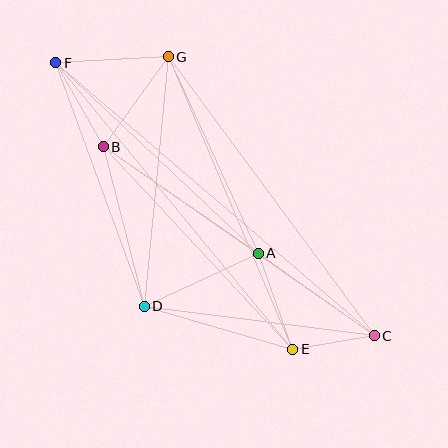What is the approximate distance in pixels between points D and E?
The distance between D and E is approximately 155 pixels.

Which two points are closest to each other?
Points C and E are closest to each other.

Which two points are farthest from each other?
Points C and F are farthest from each other.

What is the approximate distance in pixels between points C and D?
The distance between C and D is approximately 232 pixels.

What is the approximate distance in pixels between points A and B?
The distance between A and B is approximately 188 pixels.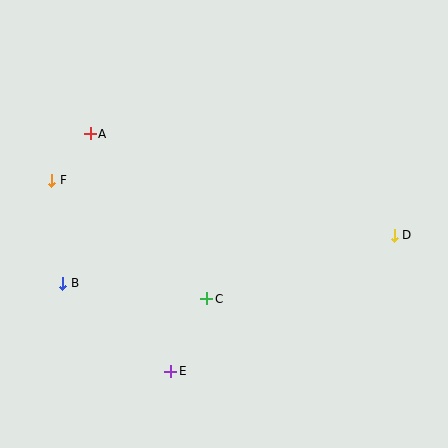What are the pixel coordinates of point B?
Point B is at (63, 284).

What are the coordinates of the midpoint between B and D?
The midpoint between B and D is at (228, 259).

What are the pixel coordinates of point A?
Point A is at (90, 134).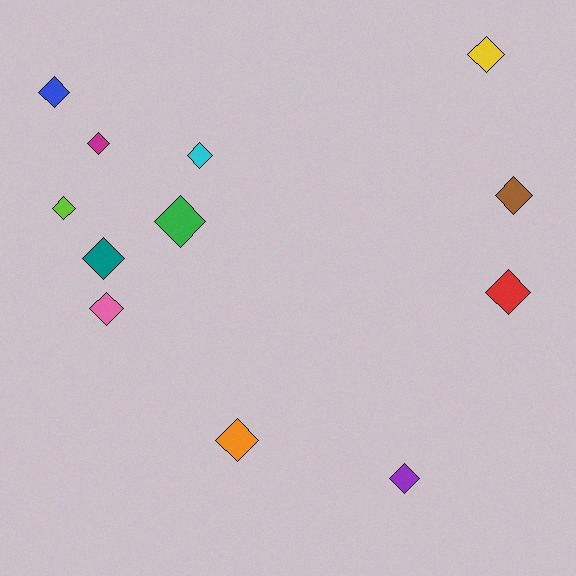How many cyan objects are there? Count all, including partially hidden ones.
There is 1 cyan object.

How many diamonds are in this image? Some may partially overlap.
There are 12 diamonds.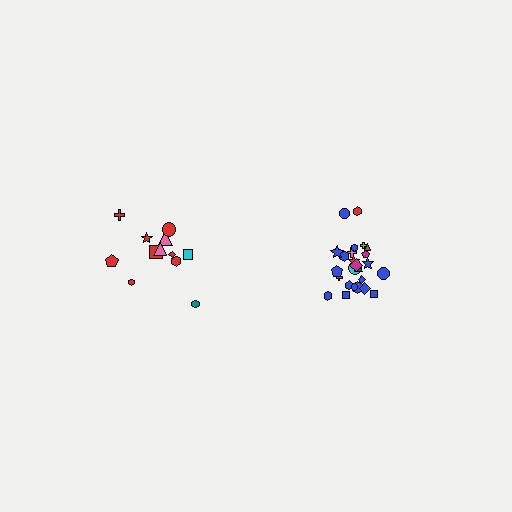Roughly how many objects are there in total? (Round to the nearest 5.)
Roughly 35 objects in total.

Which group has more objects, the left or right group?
The right group.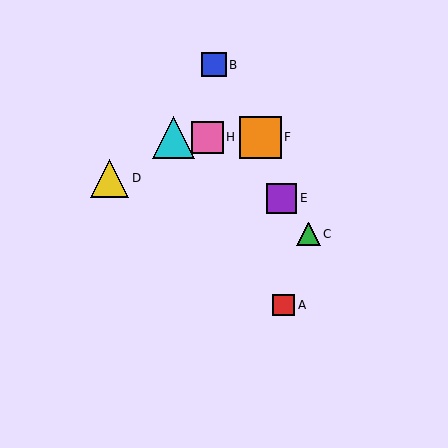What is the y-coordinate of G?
Object G is at y≈137.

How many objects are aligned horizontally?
3 objects (F, G, H) are aligned horizontally.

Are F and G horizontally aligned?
Yes, both are at y≈137.